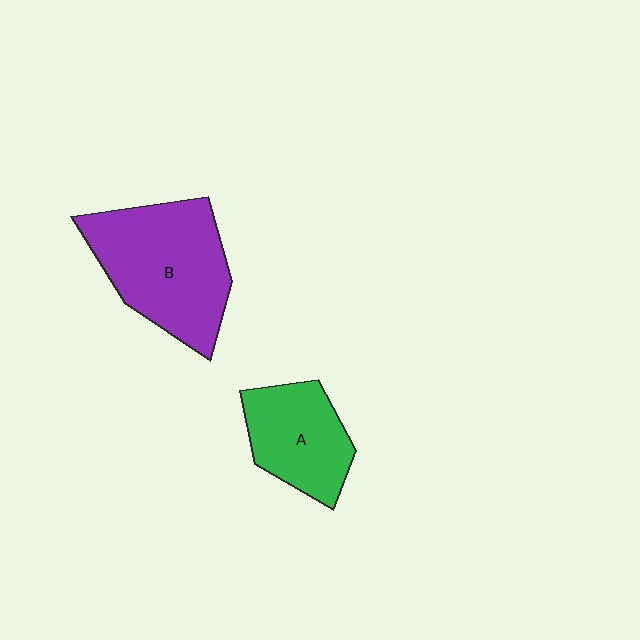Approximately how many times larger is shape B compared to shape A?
Approximately 1.6 times.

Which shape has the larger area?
Shape B (purple).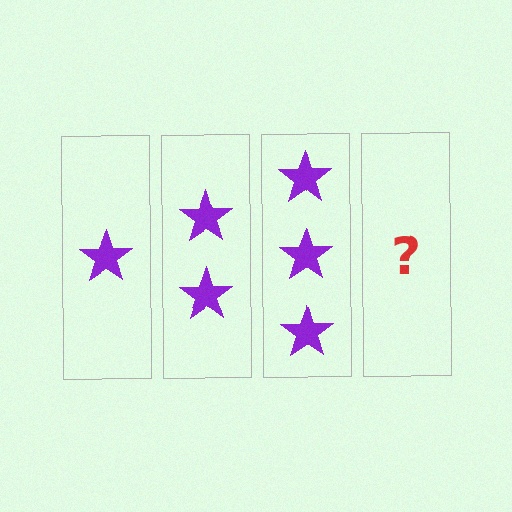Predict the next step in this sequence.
The next step is 4 stars.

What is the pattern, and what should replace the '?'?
The pattern is that each step adds one more star. The '?' should be 4 stars.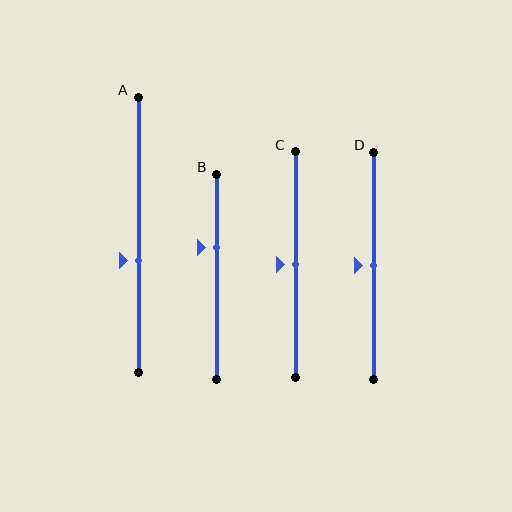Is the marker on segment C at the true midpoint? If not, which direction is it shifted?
Yes, the marker on segment C is at the true midpoint.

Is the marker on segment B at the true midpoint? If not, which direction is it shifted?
No, the marker on segment B is shifted upward by about 14% of the segment length.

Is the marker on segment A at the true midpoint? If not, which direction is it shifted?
No, the marker on segment A is shifted downward by about 9% of the segment length.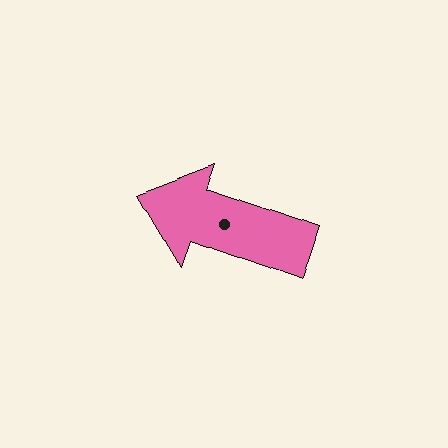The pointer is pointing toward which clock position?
Roughly 10 o'clock.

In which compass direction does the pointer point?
West.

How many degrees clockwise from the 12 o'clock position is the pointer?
Approximately 289 degrees.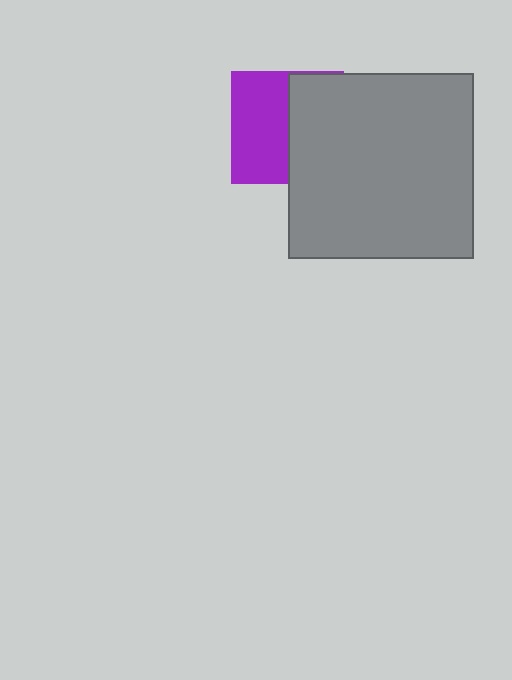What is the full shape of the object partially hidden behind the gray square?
The partially hidden object is a purple square.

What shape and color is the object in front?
The object in front is a gray square.